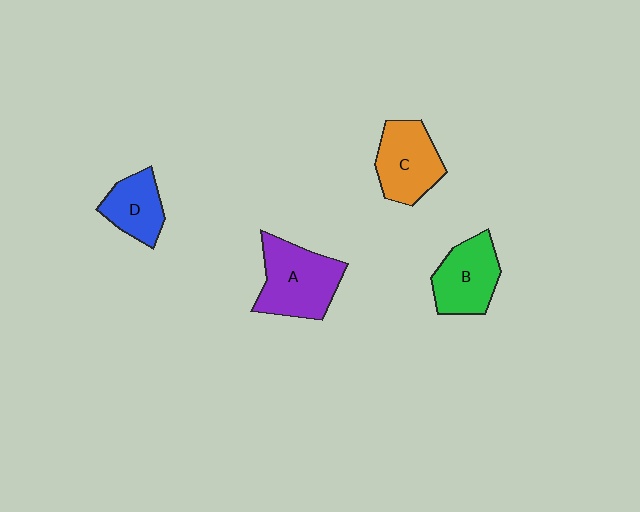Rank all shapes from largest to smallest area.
From largest to smallest: A (purple), C (orange), B (green), D (blue).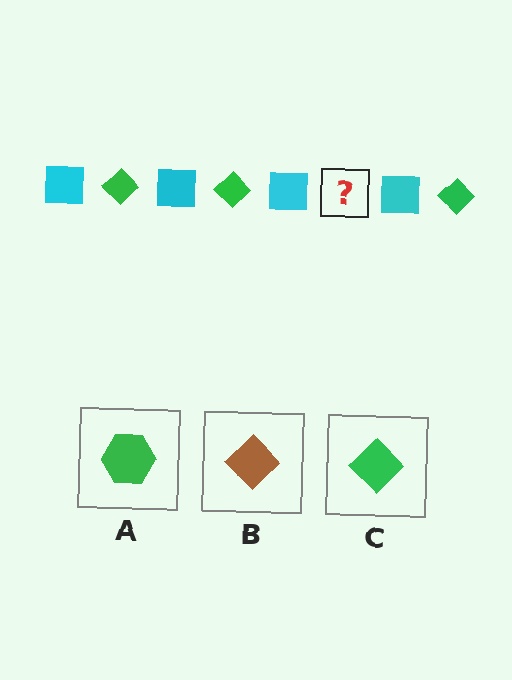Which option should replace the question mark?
Option C.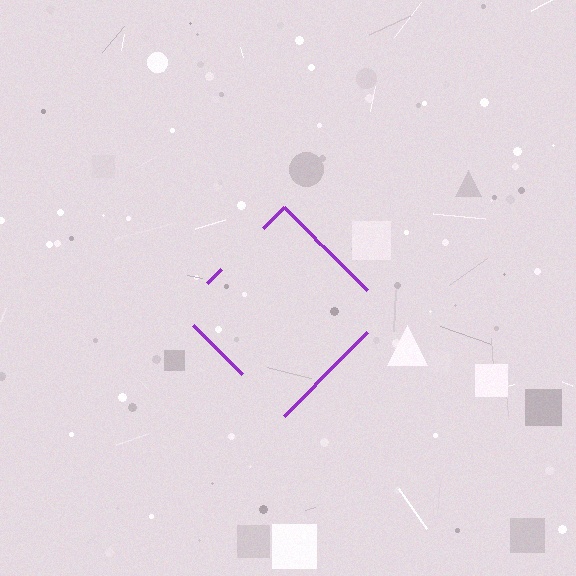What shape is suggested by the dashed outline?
The dashed outline suggests a diamond.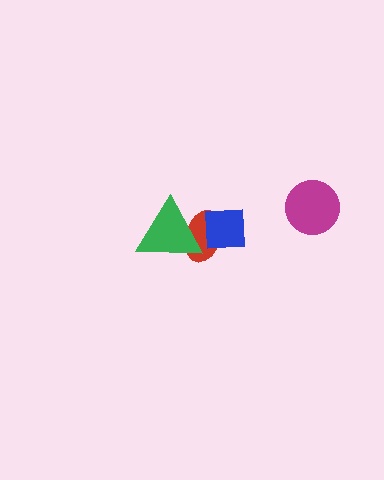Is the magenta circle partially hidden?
No, no other shape covers it.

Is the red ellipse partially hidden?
Yes, it is partially covered by another shape.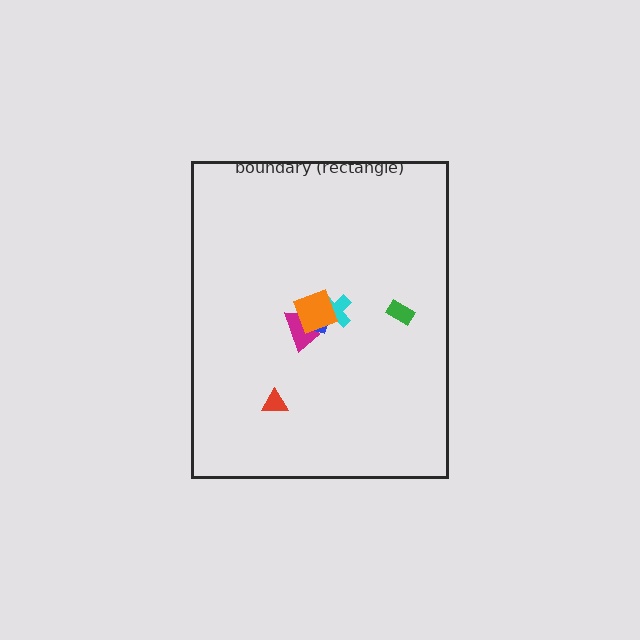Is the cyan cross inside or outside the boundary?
Inside.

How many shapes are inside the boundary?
6 inside, 0 outside.